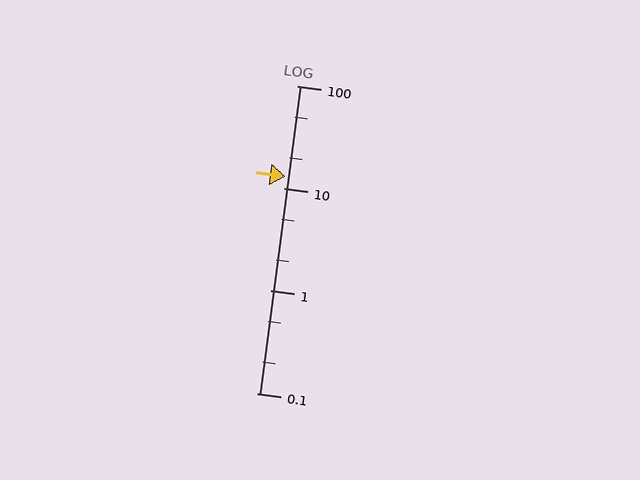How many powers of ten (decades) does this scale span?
The scale spans 3 decades, from 0.1 to 100.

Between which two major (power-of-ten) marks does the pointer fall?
The pointer is between 10 and 100.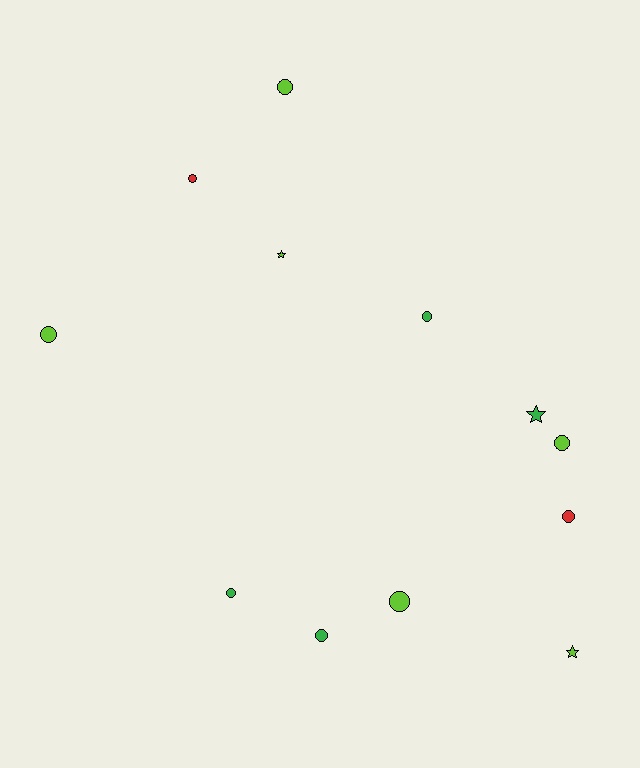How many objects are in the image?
There are 12 objects.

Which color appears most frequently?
Lime, with 6 objects.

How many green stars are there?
There is 1 green star.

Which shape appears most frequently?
Circle, with 9 objects.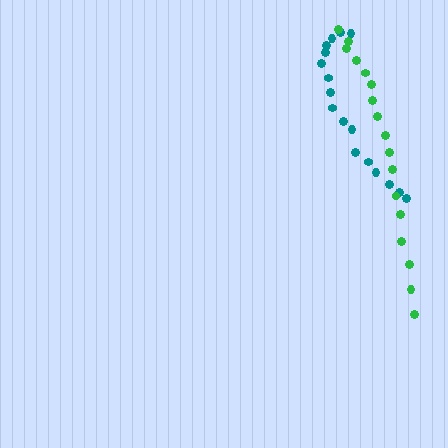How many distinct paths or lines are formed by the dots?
There are 2 distinct paths.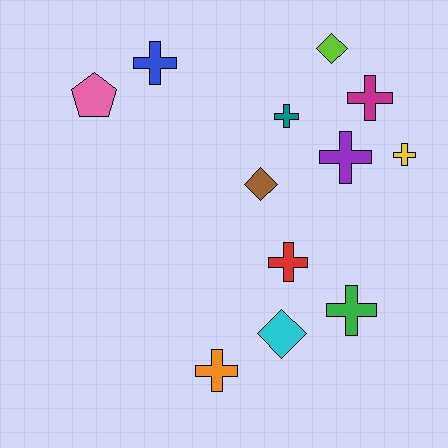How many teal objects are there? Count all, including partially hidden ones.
There is 1 teal object.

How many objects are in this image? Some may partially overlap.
There are 12 objects.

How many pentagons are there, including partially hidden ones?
There is 1 pentagon.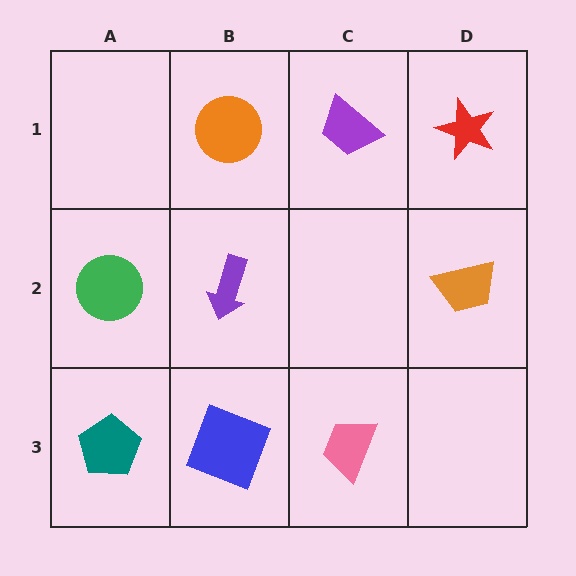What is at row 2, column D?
An orange trapezoid.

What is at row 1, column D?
A red star.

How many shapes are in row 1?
3 shapes.